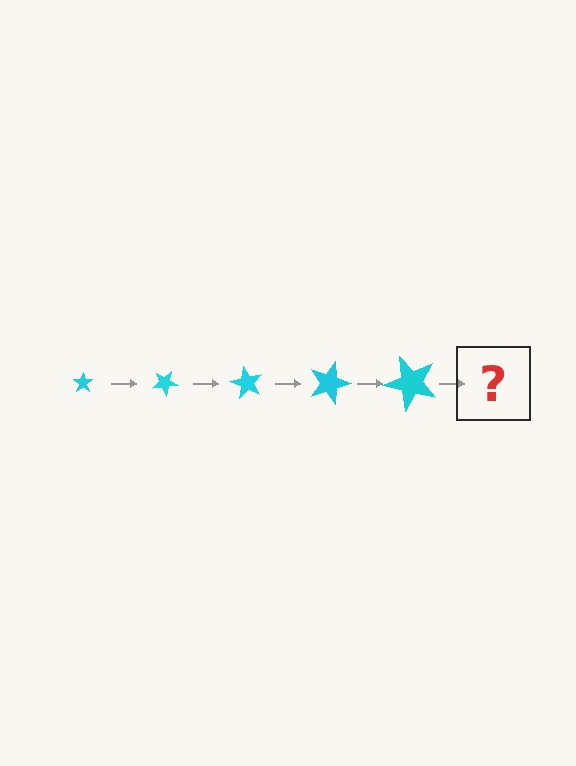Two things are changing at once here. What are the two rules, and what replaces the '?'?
The two rules are that the star grows larger each step and it rotates 30 degrees each step. The '?' should be a star, larger than the previous one and rotated 150 degrees from the start.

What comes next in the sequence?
The next element should be a star, larger than the previous one and rotated 150 degrees from the start.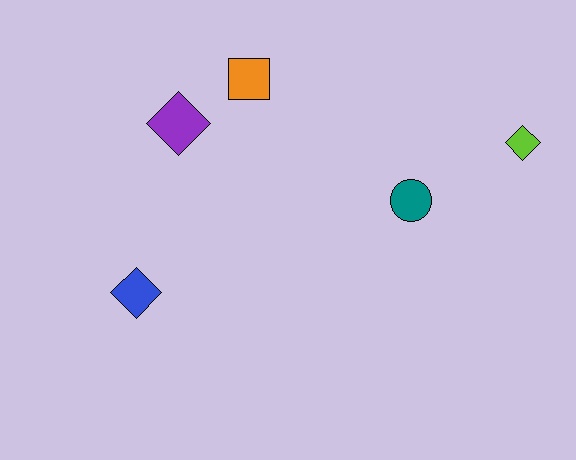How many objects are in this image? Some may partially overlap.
There are 5 objects.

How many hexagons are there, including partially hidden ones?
There are no hexagons.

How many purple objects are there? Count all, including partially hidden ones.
There is 1 purple object.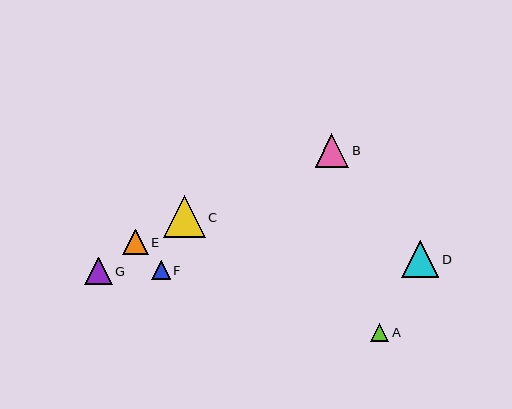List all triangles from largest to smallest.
From largest to smallest: C, D, B, G, E, F, A.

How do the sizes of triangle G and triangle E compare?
Triangle G and triangle E are approximately the same size.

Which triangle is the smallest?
Triangle A is the smallest with a size of approximately 18 pixels.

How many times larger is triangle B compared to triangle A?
Triangle B is approximately 1.8 times the size of triangle A.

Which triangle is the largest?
Triangle C is the largest with a size of approximately 42 pixels.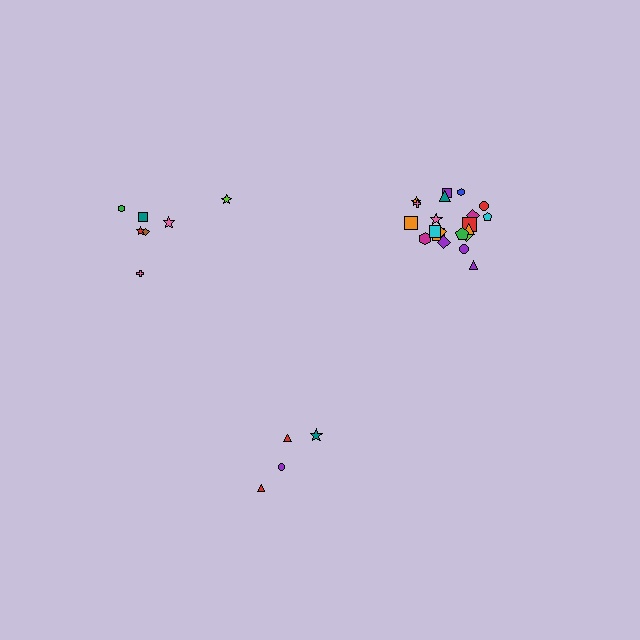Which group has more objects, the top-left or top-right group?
The top-right group.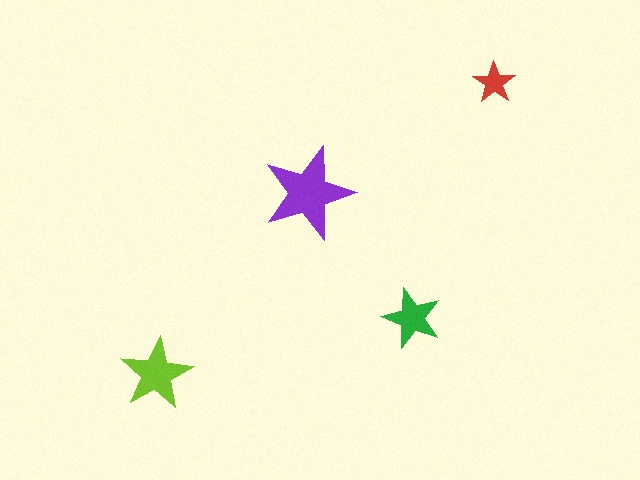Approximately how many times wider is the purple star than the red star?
About 2 times wider.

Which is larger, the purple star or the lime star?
The purple one.